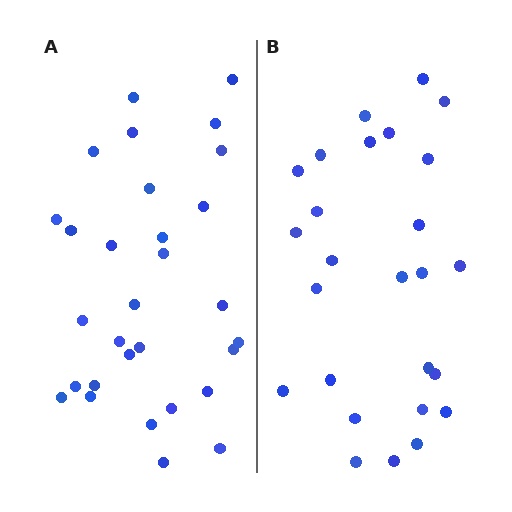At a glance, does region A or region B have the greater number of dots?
Region A (the left region) has more dots.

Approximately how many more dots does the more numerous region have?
Region A has about 4 more dots than region B.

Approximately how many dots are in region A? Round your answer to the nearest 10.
About 30 dots.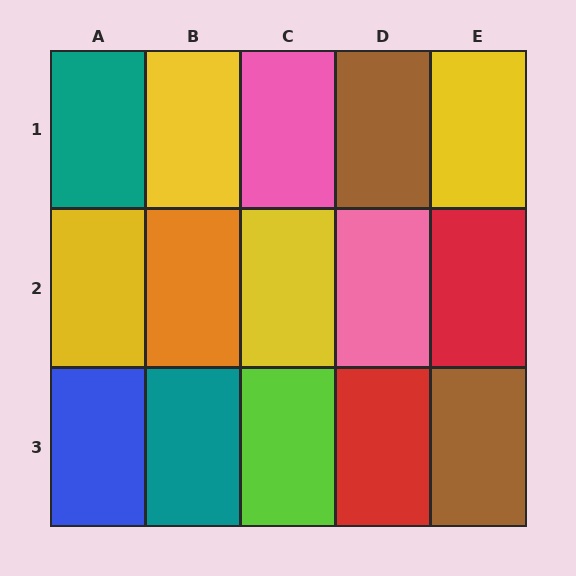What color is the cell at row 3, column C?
Lime.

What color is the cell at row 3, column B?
Teal.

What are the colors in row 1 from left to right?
Teal, yellow, pink, brown, yellow.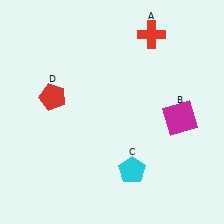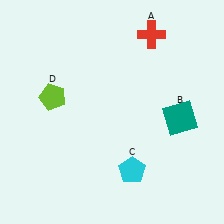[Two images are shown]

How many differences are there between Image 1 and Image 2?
There are 2 differences between the two images.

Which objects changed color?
B changed from magenta to teal. D changed from red to lime.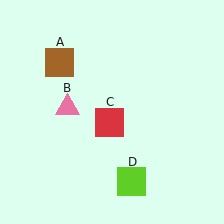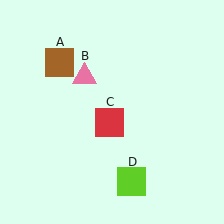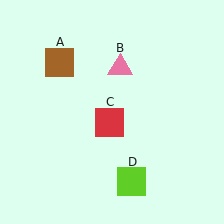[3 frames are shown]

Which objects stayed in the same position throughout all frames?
Brown square (object A) and red square (object C) and lime square (object D) remained stationary.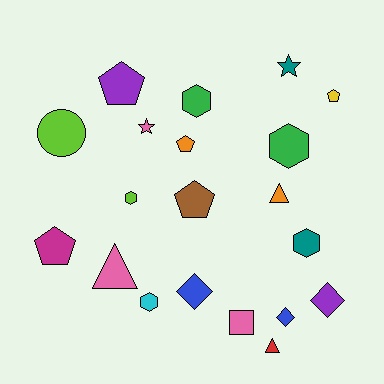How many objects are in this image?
There are 20 objects.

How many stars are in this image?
There are 2 stars.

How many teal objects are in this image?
There are 2 teal objects.